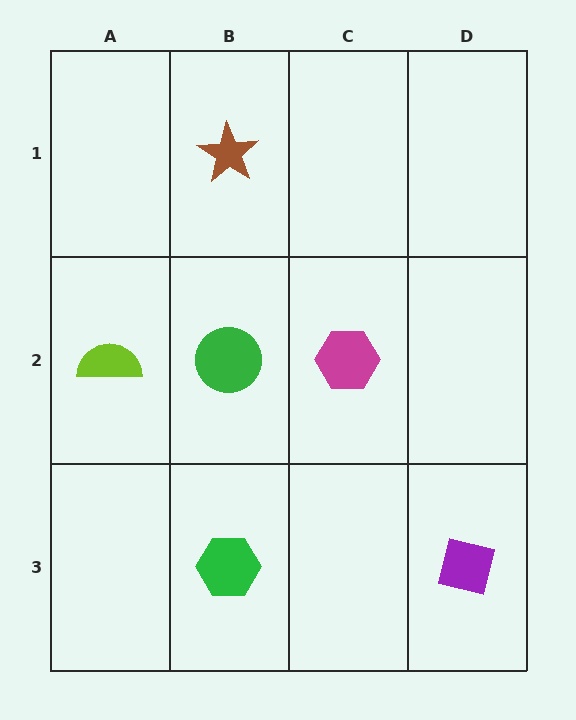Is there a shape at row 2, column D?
No, that cell is empty.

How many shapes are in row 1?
1 shape.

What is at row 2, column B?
A green circle.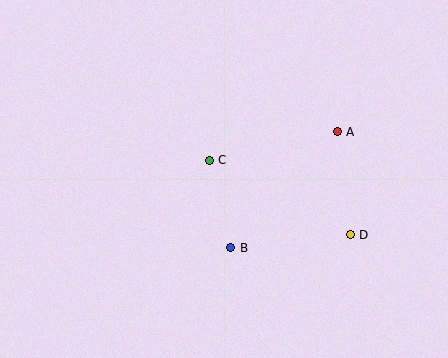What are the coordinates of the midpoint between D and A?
The midpoint between D and A is at (344, 183).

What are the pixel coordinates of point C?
Point C is at (209, 160).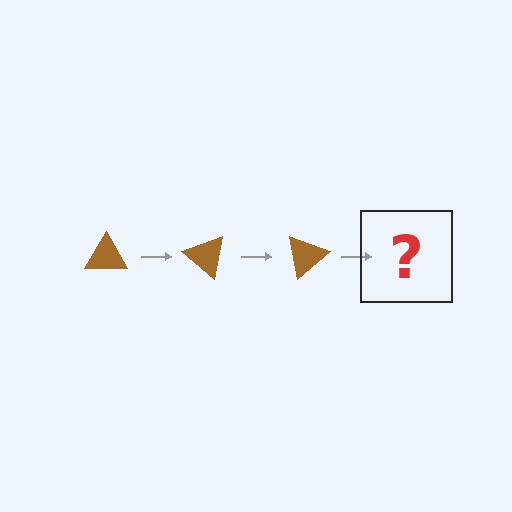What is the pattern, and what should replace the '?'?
The pattern is that the triangle rotates 40 degrees each step. The '?' should be a brown triangle rotated 120 degrees.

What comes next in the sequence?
The next element should be a brown triangle rotated 120 degrees.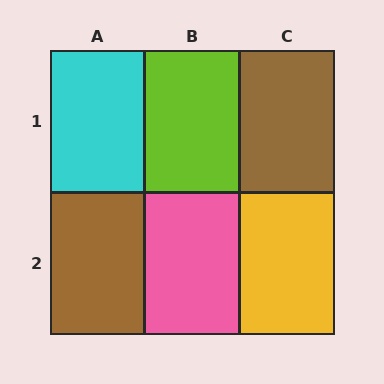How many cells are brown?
2 cells are brown.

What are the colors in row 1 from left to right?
Cyan, lime, brown.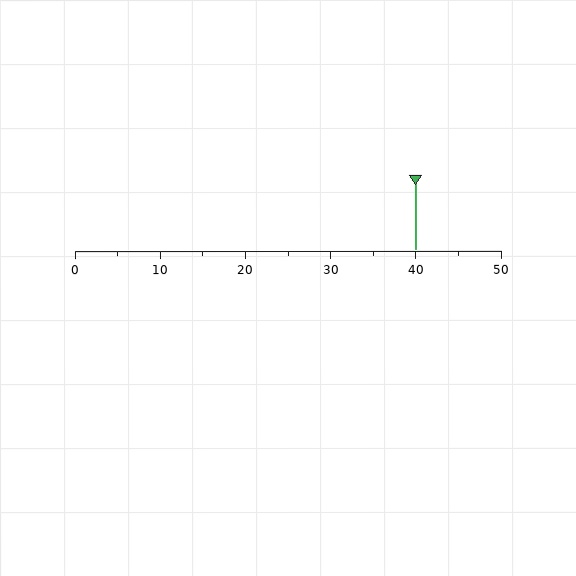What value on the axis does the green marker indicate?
The marker indicates approximately 40.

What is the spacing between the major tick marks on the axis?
The major ticks are spaced 10 apart.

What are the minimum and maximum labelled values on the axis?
The axis runs from 0 to 50.